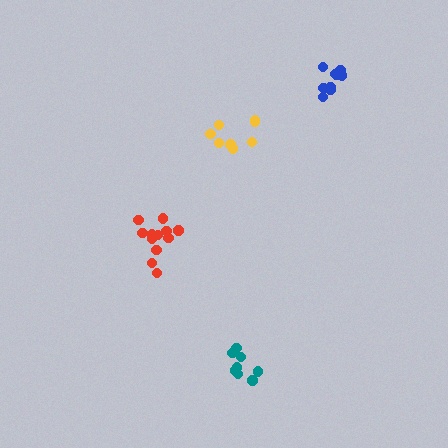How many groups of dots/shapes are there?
There are 4 groups.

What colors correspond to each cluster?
The clusters are colored: red, teal, yellow, blue.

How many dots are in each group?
Group 1: 12 dots, Group 2: 8 dots, Group 3: 8 dots, Group 4: 9 dots (37 total).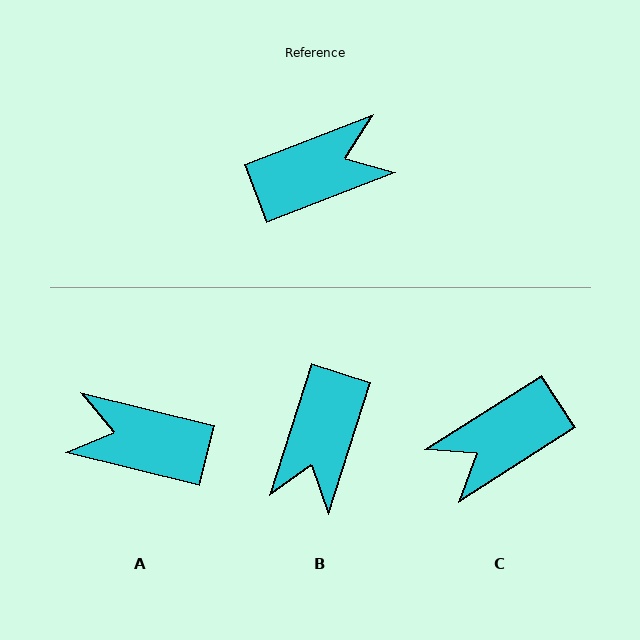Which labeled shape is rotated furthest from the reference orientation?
C, about 168 degrees away.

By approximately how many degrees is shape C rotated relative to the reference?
Approximately 168 degrees clockwise.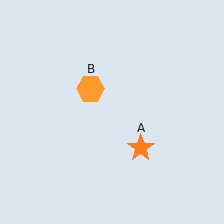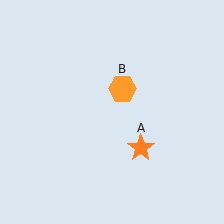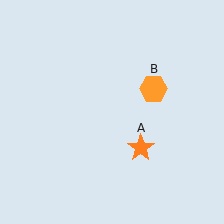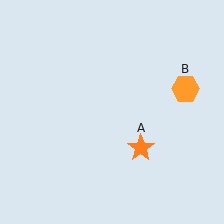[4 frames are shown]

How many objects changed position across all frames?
1 object changed position: orange hexagon (object B).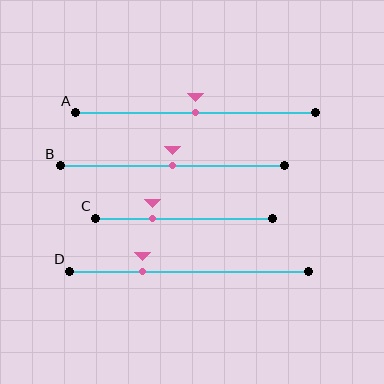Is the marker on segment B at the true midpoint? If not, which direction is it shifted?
Yes, the marker on segment B is at the true midpoint.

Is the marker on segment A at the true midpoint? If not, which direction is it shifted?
Yes, the marker on segment A is at the true midpoint.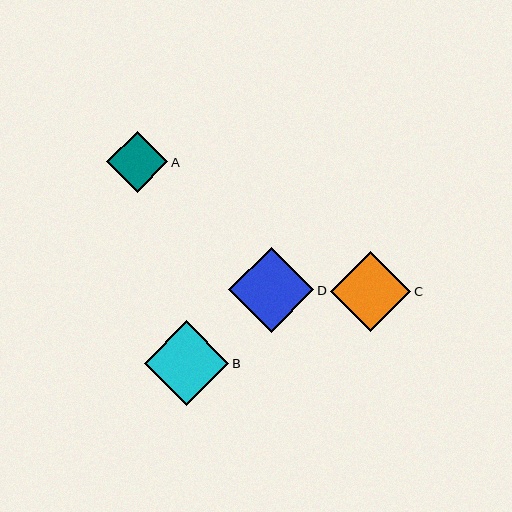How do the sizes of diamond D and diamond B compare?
Diamond D and diamond B are approximately the same size.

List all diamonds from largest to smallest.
From largest to smallest: D, B, C, A.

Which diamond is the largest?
Diamond D is the largest with a size of approximately 85 pixels.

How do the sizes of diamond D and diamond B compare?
Diamond D and diamond B are approximately the same size.